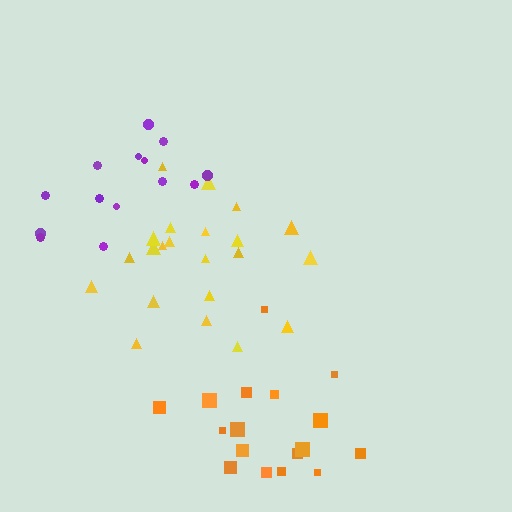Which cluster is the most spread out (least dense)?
Purple.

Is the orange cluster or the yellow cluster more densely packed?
Yellow.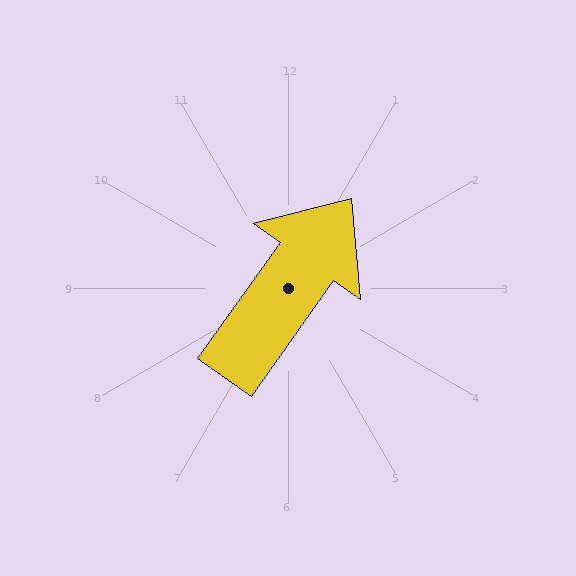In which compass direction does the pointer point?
Northeast.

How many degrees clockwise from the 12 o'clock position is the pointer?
Approximately 35 degrees.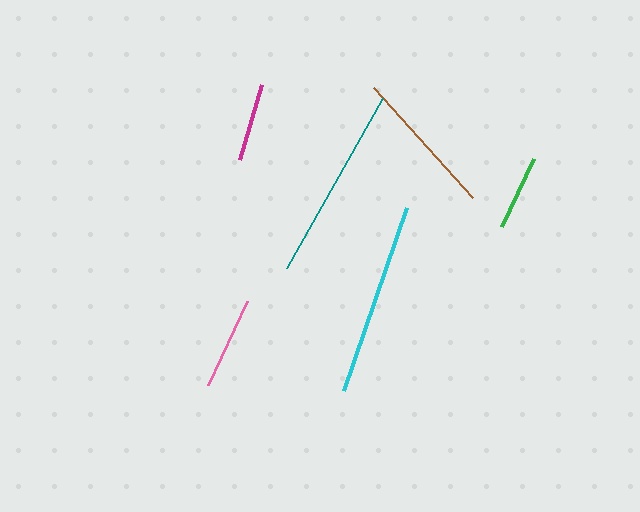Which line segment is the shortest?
The green line is the shortest at approximately 75 pixels.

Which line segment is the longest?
The teal line is the longest at approximately 195 pixels.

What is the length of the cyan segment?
The cyan segment is approximately 193 pixels long.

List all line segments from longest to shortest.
From longest to shortest: teal, cyan, brown, pink, magenta, green.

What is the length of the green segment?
The green segment is approximately 75 pixels long.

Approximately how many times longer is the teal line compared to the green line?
The teal line is approximately 2.6 times the length of the green line.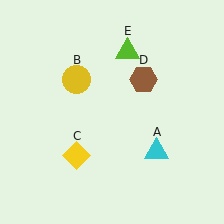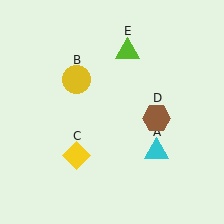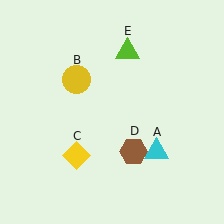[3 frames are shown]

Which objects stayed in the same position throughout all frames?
Cyan triangle (object A) and yellow circle (object B) and yellow diamond (object C) and lime triangle (object E) remained stationary.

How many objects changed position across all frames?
1 object changed position: brown hexagon (object D).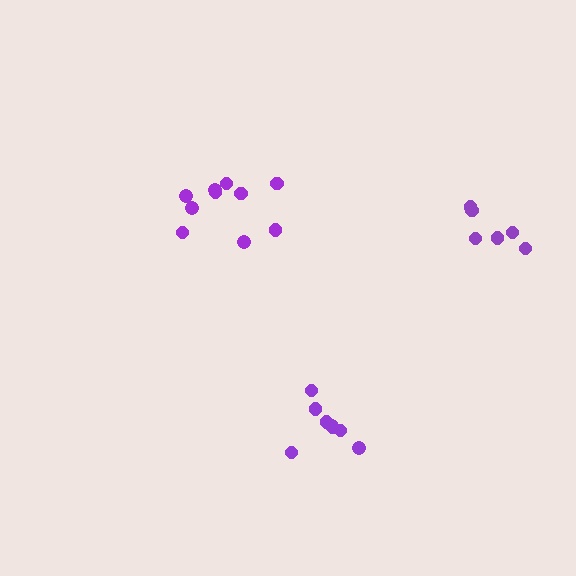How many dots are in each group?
Group 1: 6 dots, Group 2: 8 dots, Group 3: 10 dots (24 total).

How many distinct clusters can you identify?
There are 3 distinct clusters.